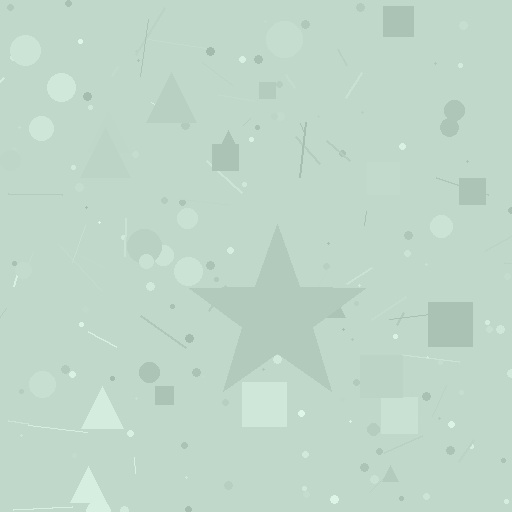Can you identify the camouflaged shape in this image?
The camouflaged shape is a star.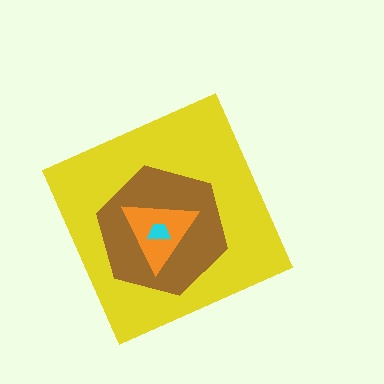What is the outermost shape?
The yellow diamond.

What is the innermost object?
The cyan trapezoid.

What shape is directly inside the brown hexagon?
The orange triangle.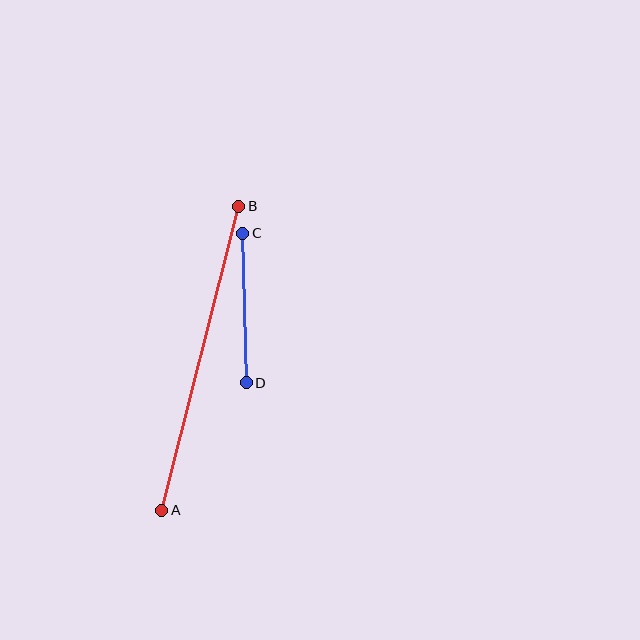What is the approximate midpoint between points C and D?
The midpoint is at approximately (244, 308) pixels.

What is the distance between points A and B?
The distance is approximately 314 pixels.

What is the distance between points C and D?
The distance is approximately 150 pixels.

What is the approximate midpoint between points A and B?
The midpoint is at approximately (200, 358) pixels.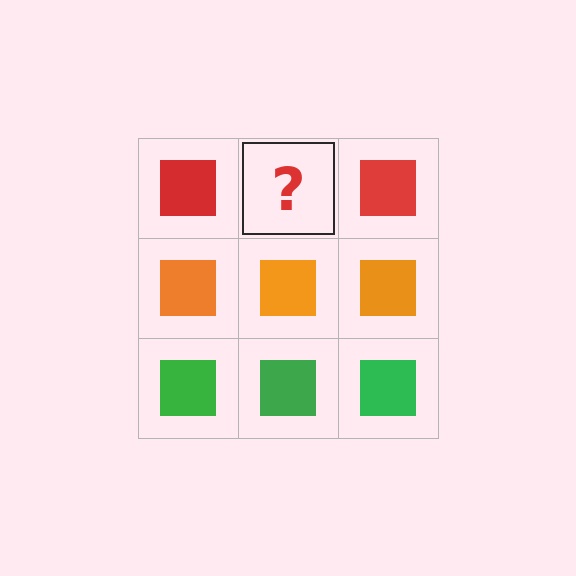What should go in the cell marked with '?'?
The missing cell should contain a red square.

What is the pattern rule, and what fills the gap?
The rule is that each row has a consistent color. The gap should be filled with a red square.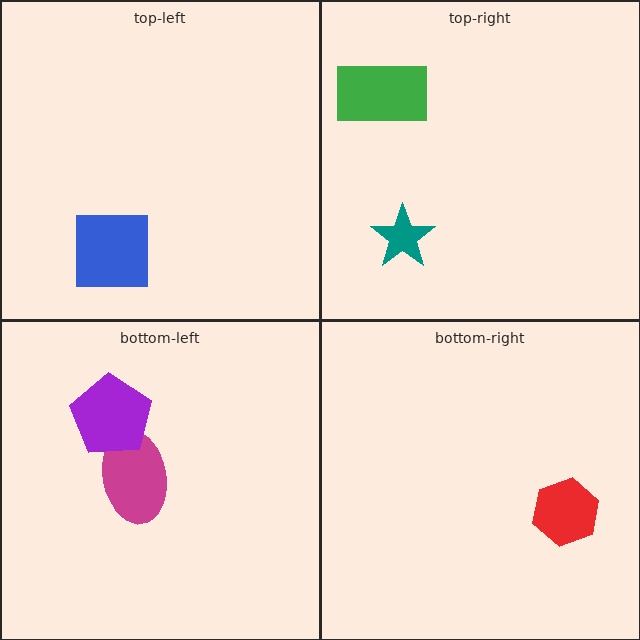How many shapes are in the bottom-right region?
1.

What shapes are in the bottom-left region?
The magenta ellipse, the purple pentagon.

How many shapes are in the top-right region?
2.